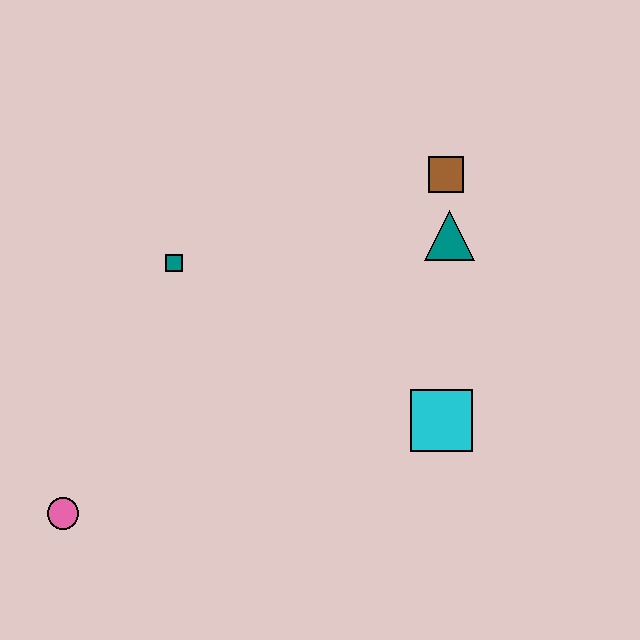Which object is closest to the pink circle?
The teal square is closest to the pink circle.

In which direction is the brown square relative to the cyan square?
The brown square is above the cyan square.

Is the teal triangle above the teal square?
Yes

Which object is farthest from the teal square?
The cyan square is farthest from the teal square.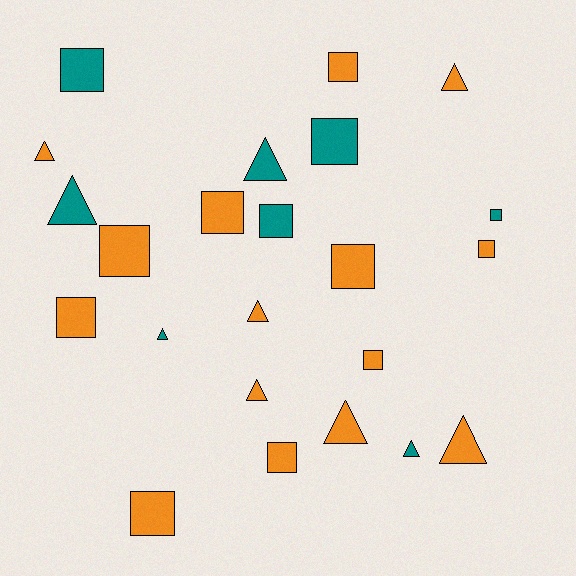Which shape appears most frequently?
Square, with 13 objects.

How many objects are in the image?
There are 23 objects.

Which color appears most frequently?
Orange, with 15 objects.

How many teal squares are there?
There are 4 teal squares.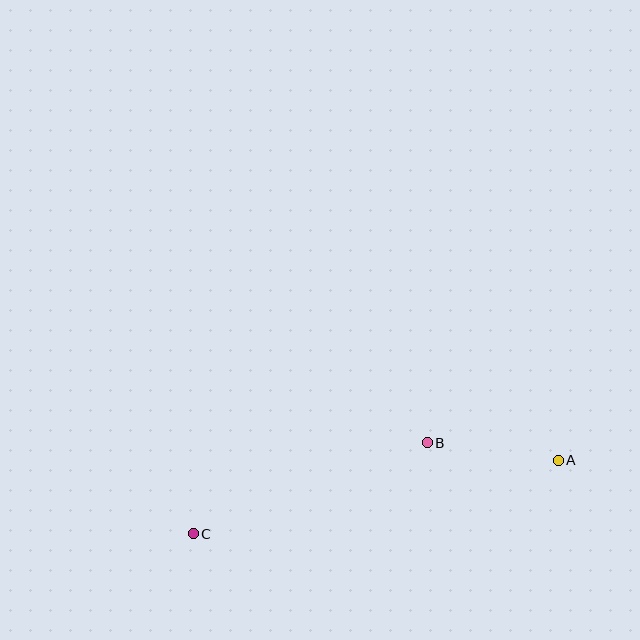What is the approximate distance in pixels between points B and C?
The distance between B and C is approximately 251 pixels.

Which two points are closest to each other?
Points A and B are closest to each other.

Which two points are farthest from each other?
Points A and C are farthest from each other.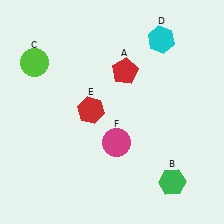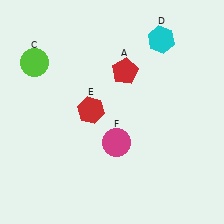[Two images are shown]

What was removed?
The green hexagon (B) was removed in Image 2.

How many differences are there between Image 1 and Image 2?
There is 1 difference between the two images.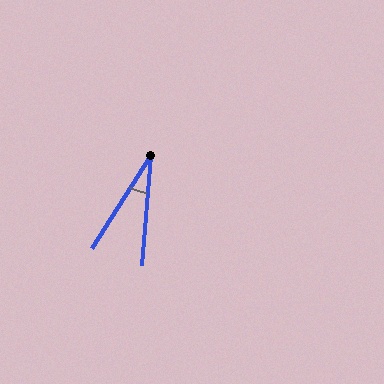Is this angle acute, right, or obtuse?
It is acute.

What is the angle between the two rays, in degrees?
Approximately 28 degrees.